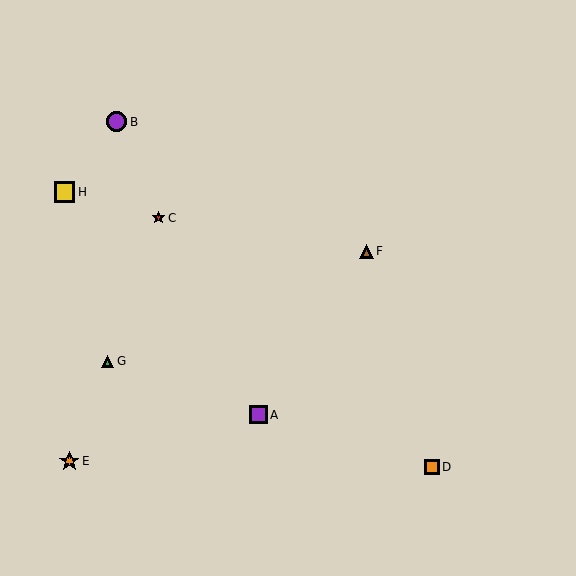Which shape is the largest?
The yellow square (labeled H) is the largest.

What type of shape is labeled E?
Shape E is an orange star.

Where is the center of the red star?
The center of the red star is at (158, 218).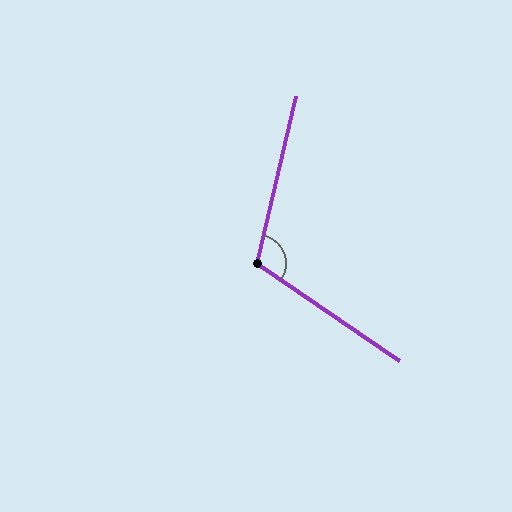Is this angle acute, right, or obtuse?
It is obtuse.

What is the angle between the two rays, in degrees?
Approximately 111 degrees.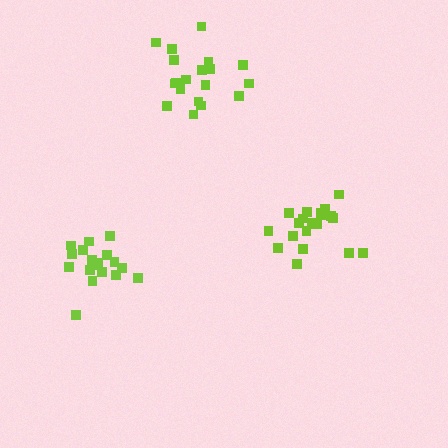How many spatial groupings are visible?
There are 3 spatial groupings.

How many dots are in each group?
Group 1: 18 dots, Group 2: 21 dots, Group 3: 19 dots (58 total).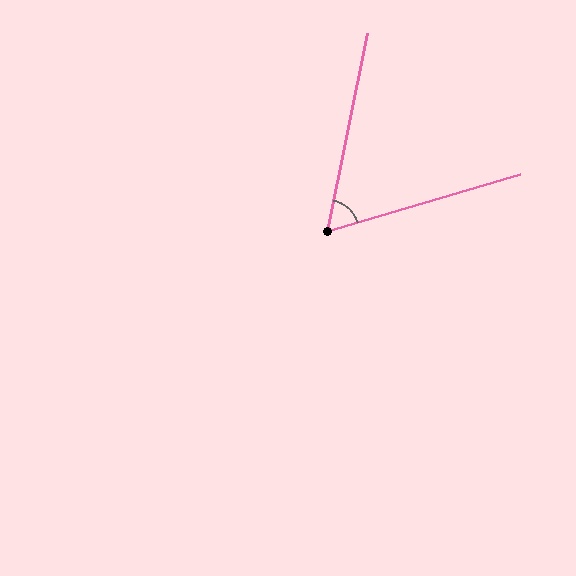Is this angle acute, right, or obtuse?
It is acute.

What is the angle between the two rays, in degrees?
Approximately 62 degrees.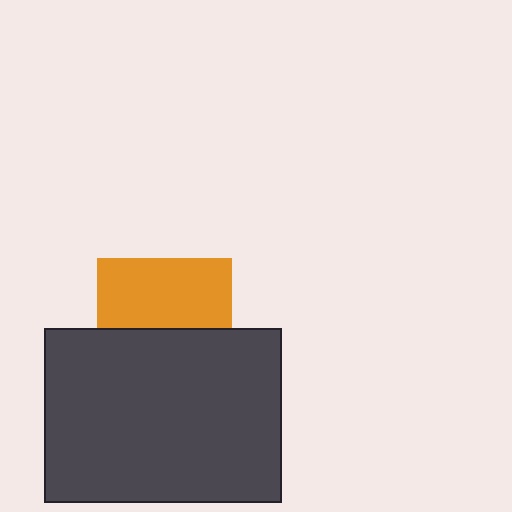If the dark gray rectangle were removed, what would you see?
You would see the complete orange square.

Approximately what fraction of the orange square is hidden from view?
Roughly 49% of the orange square is hidden behind the dark gray rectangle.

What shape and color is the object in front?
The object in front is a dark gray rectangle.